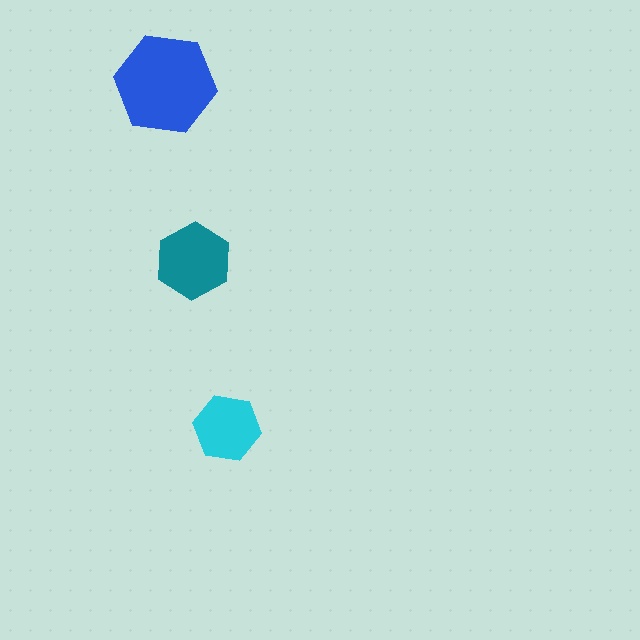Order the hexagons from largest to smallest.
the blue one, the teal one, the cyan one.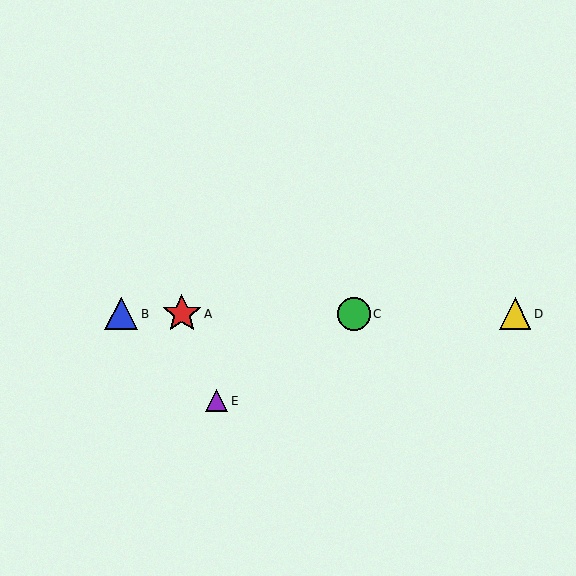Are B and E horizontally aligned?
No, B is at y≈314 and E is at y≈401.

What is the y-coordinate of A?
Object A is at y≈314.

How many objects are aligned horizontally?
4 objects (A, B, C, D) are aligned horizontally.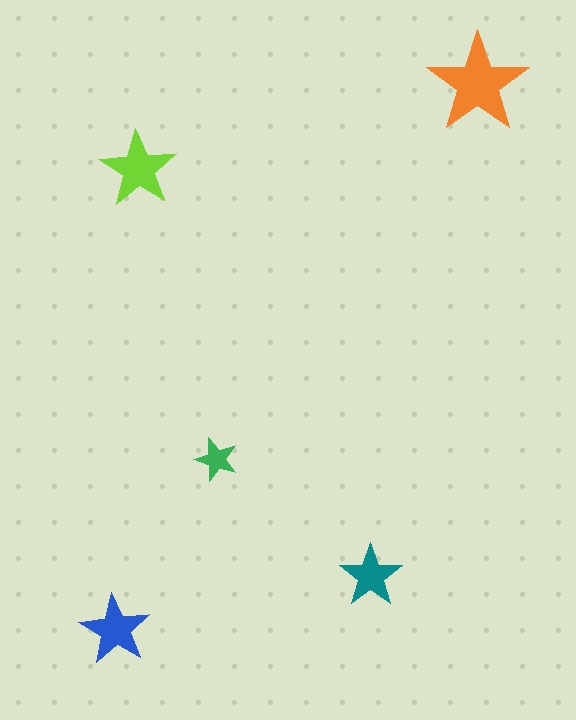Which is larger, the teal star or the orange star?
The orange one.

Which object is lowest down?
The blue star is bottommost.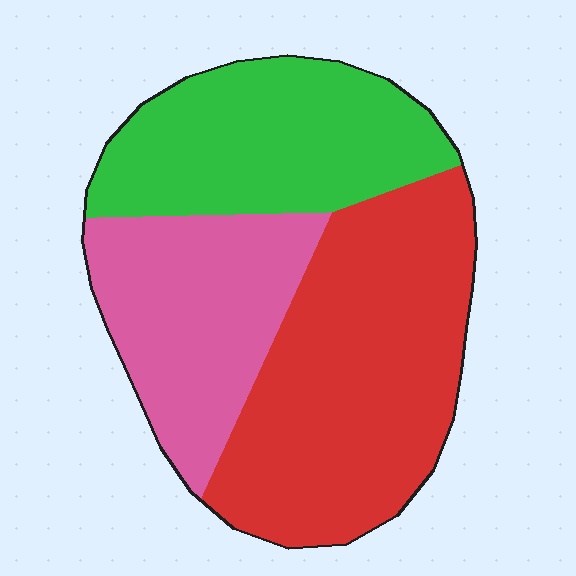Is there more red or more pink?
Red.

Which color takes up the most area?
Red, at roughly 45%.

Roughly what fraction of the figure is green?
Green covers roughly 30% of the figure.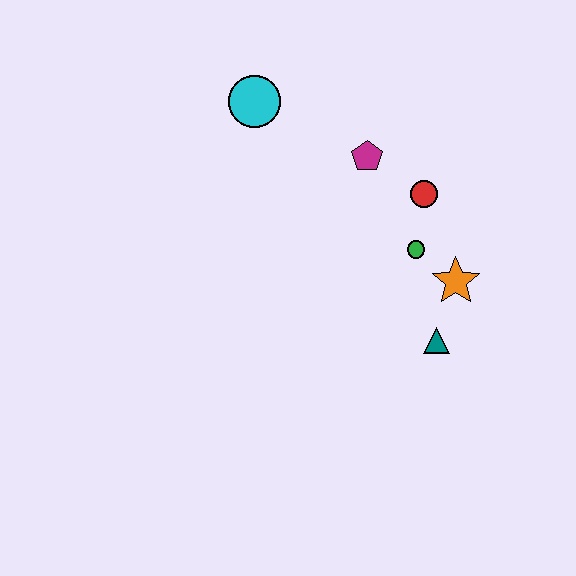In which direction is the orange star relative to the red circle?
The orange star is below the red circle.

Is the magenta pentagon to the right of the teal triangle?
No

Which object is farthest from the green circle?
The cyan circle is farthest from the green circle.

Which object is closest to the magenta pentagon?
The red circle is closest to the magenta pentagon.